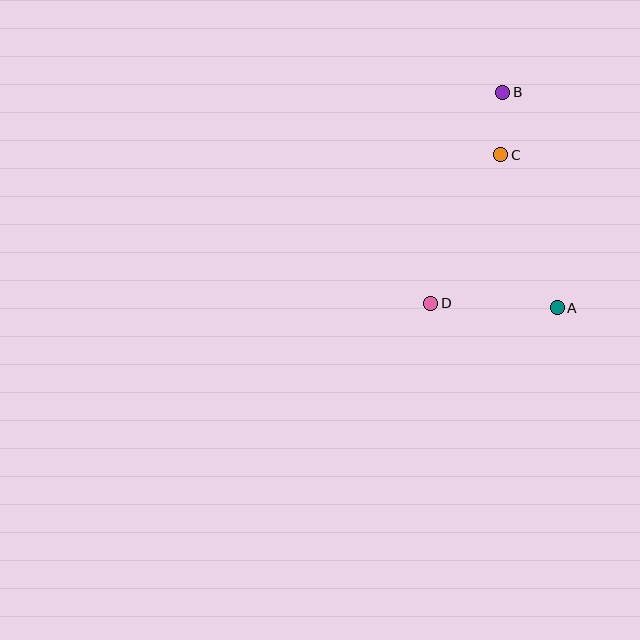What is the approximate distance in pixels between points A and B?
The distance between A and B is approximately 222 pixels.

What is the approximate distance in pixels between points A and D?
The distance between A and D is approximately 127 pixels.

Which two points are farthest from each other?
Points B and D are farthest from each other.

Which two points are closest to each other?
Points B and C are closest to each other.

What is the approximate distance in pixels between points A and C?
The distance between A and C is approximately 163 pixels.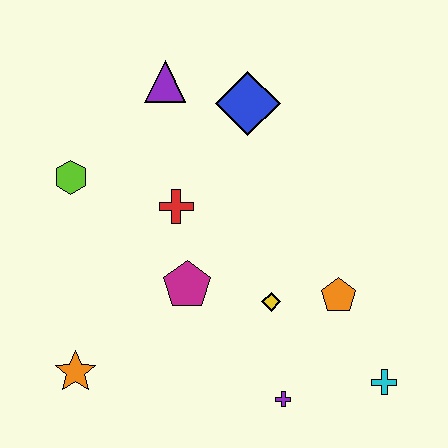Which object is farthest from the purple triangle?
The cyan cross is farthest from the purple triangle.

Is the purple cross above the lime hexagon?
No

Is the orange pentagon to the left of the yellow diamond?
No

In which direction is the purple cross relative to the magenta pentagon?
The purple cross is below the magenta pentagon.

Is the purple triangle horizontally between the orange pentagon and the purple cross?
No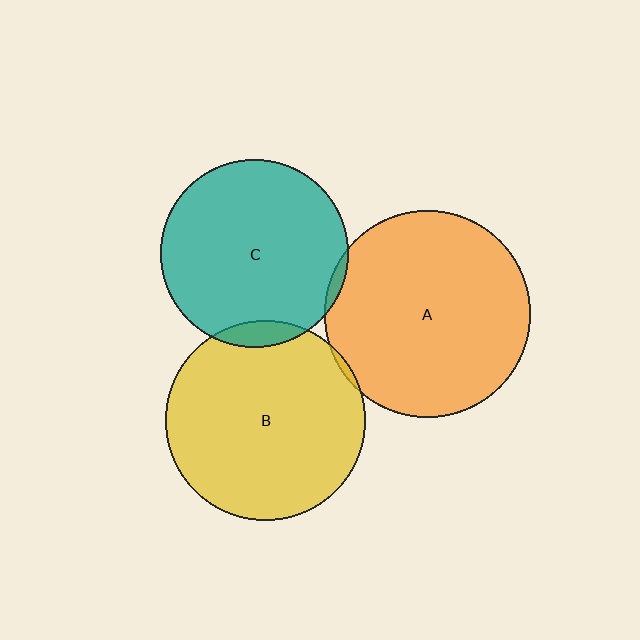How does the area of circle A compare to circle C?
Approximately 1.2 times.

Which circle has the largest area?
Circle A (orange).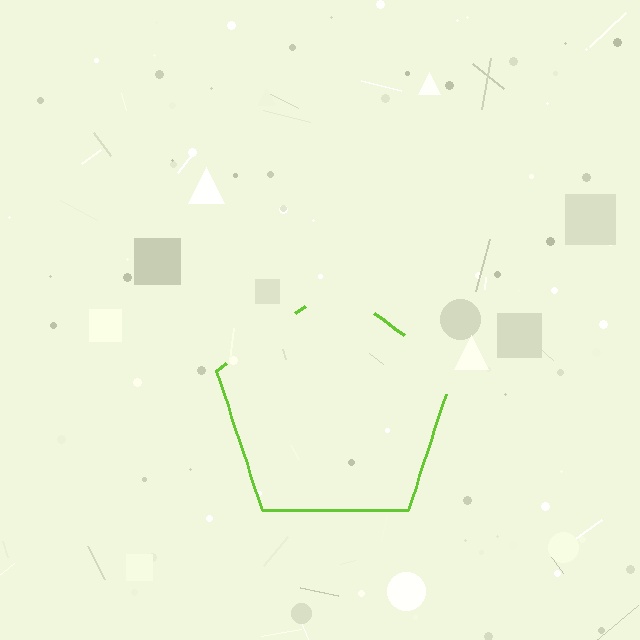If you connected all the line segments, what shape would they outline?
They would outline a pentagon.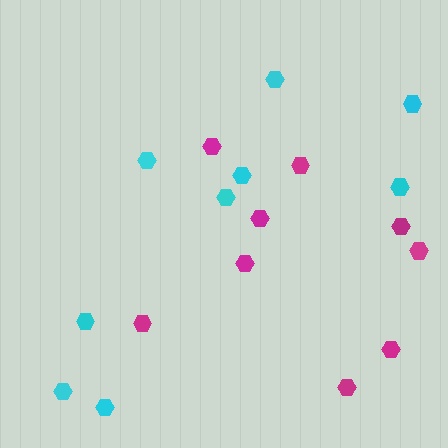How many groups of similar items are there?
There are 2 groups: one group of magenta hexagons (9) and one group of cyan hexagons (9).